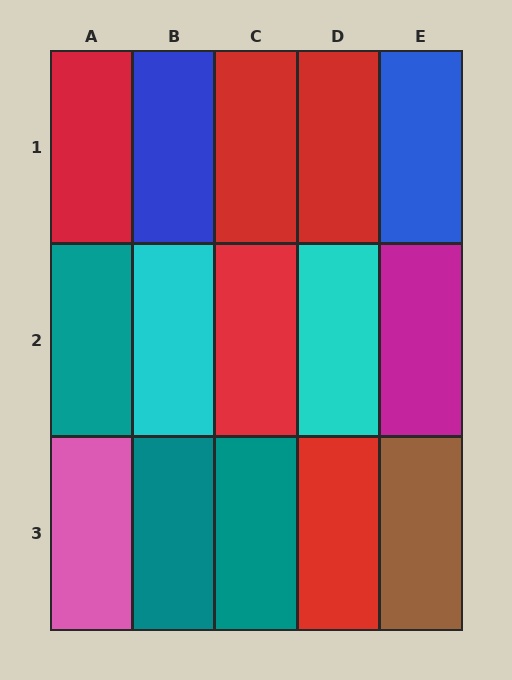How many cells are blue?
2 cells are blue.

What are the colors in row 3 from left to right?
Pink, teal, teal, red, brown.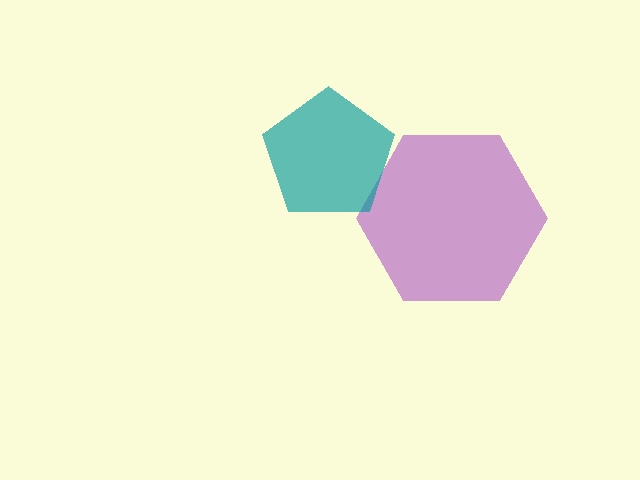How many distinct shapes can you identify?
There are 2 distinct shapes: a purple hexagon, a teal pentagon.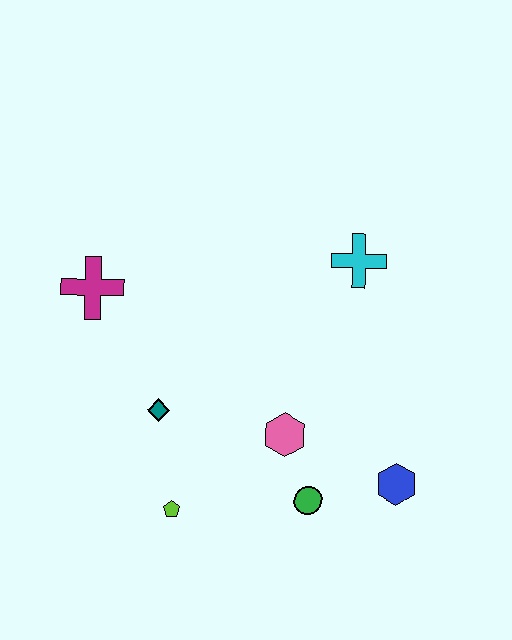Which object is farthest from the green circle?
The magenta cross is farthest from the green circle.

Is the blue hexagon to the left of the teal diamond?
No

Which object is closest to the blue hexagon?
The green circle is closest to the blue hexagon.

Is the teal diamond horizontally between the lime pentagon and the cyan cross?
No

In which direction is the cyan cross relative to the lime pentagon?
The cyan cross is above the lime pentagon.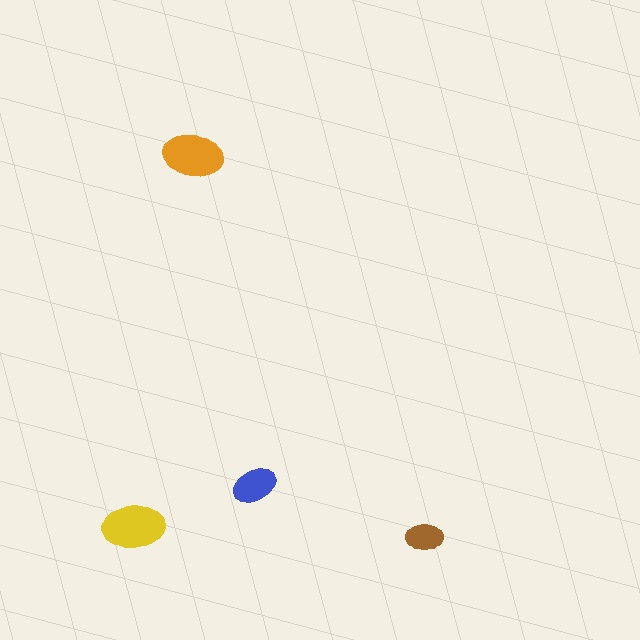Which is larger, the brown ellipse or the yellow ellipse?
The yellow one.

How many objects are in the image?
There are 4 objects in the image.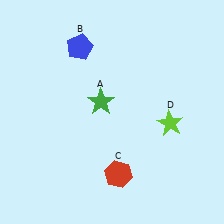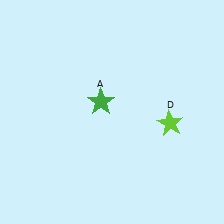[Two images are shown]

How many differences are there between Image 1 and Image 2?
There are 2 differences between the two images.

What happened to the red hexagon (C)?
The red hexagon (C) was removed in Image 2. It was in the bottom-right area of Image 1.